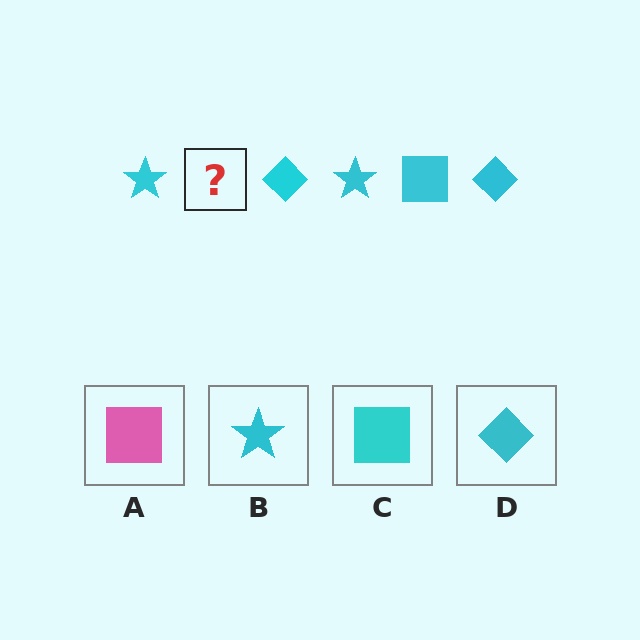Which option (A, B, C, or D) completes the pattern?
C.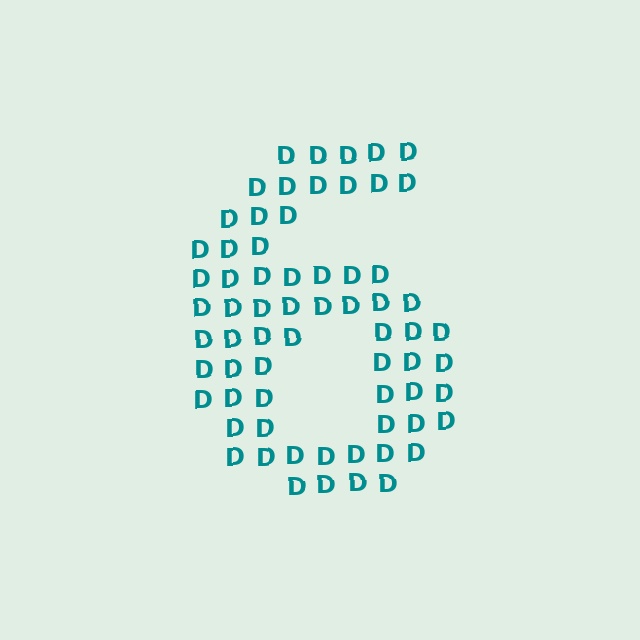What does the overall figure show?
The overall figure shows the digit 6.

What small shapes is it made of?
It is made of small letter D's.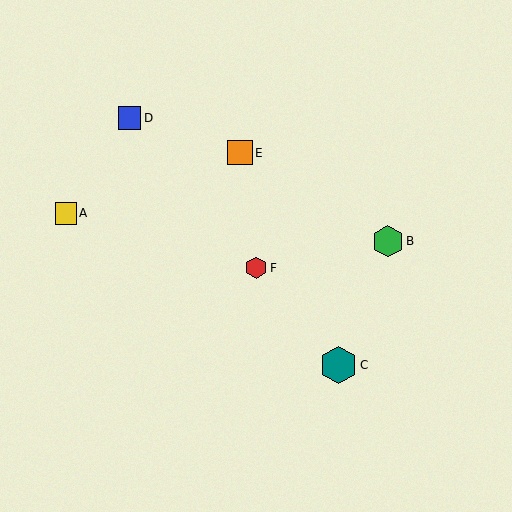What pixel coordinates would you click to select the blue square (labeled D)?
Click at (129, 118) to select the blue square D.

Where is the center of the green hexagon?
The center of the green hexagon is at (388, 241).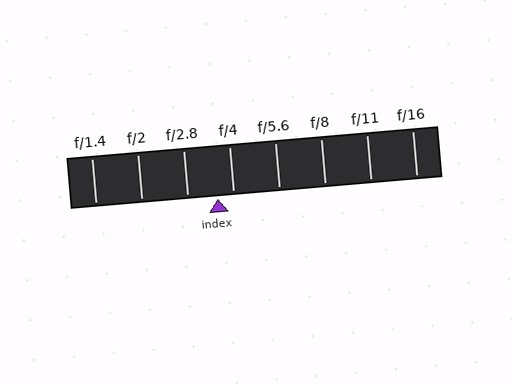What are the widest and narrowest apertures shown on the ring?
The widest aperture shown is f/1.4 and the narrowest is f/16.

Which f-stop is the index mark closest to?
The index mark is closest to f/4.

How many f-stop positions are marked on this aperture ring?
There are 8 f-stop positions marked.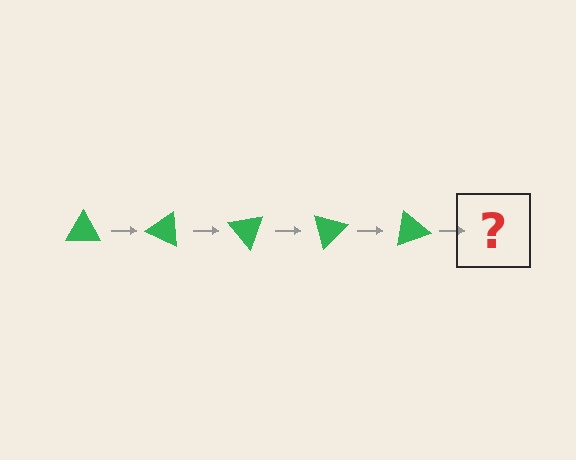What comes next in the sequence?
The next element should be a green triangle rotated 125 degrees.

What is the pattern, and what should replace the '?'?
The pattern is that the triangle rotates 25 degrees each step. The '?' should be a green triangle rotated 125 degrees.